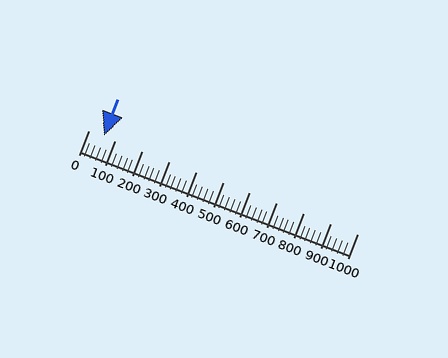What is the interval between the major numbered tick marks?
The major tick marks are spaced 100 units apart.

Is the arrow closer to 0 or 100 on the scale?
The arrow is closer to 100.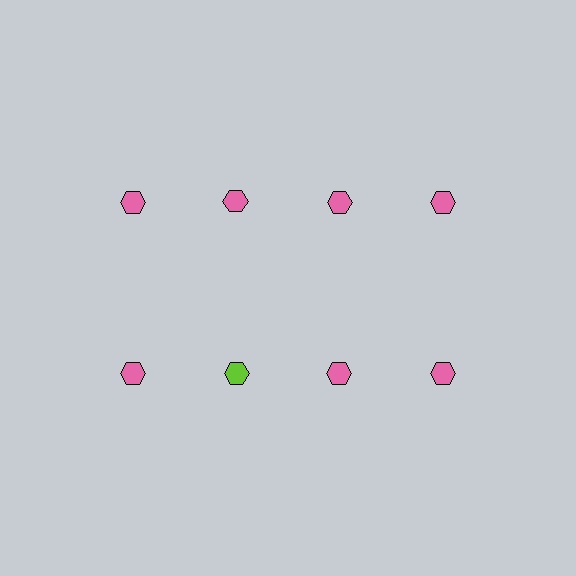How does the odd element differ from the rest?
It has a different color: lime instead of pink.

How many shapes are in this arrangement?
There are 8 shapes arranged in a grid pattern.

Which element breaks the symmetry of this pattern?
The lime hexagon in the second row, second from left column breaks the symmetry. All other shapes are pink hexagons.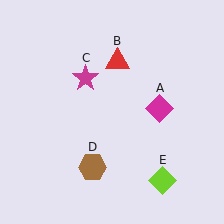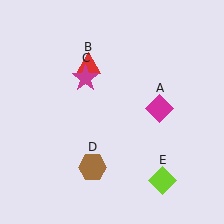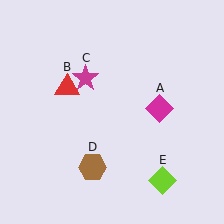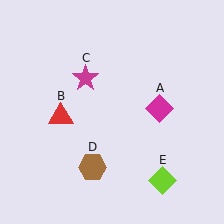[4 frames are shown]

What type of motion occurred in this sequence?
The red triangle (object B) rotated counterclockwise around the center of the scene.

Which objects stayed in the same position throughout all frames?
Magenta diamond (object A) and magenta star (object C) and brown hexagon (object D) and lime diamond (object E) remained stationary.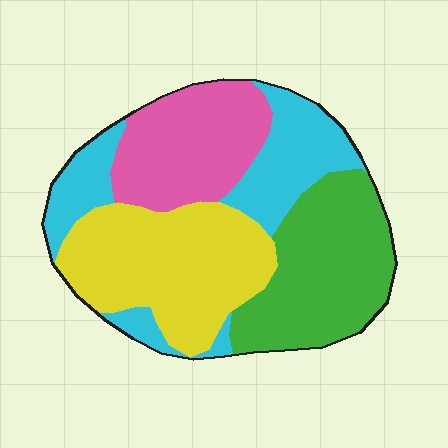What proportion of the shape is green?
Green covers roughly 25% of the shape.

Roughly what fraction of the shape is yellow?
Yellow covers 30% of the shape.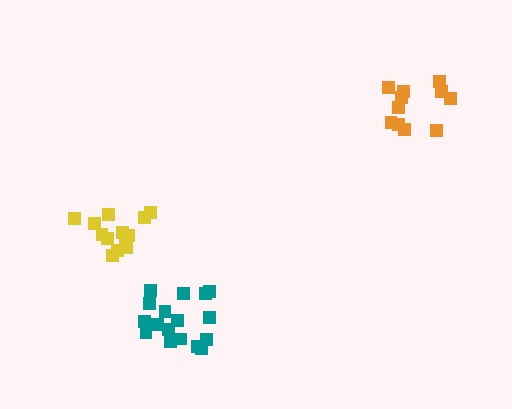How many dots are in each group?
Group 1: 13 dots, Group 2: 17 dots, Group 3: 11 dots (41 total).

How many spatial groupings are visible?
There are 3 spatial groupings.